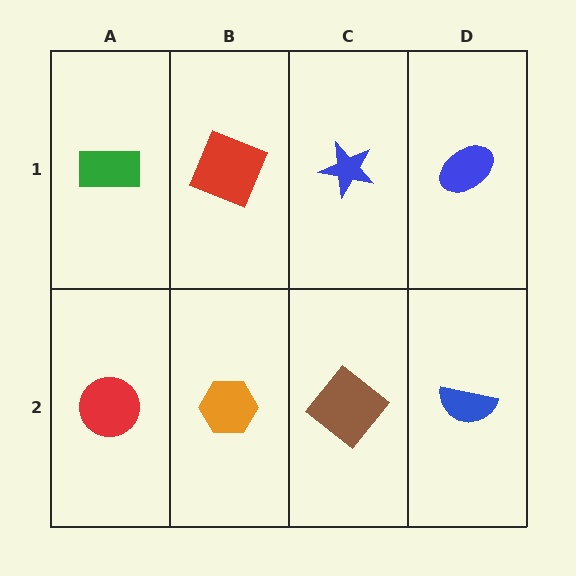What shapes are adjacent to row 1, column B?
An orange hexagon (row 2, column B), a green rectangle (row 1, column A), a blue star (row 1, column C).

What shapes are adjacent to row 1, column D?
A blue semicircle (row 2, column D), a blue star (row 1, column C).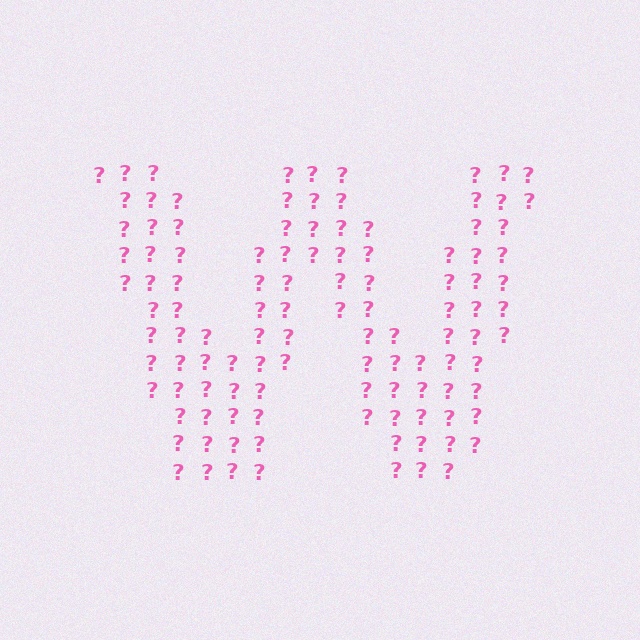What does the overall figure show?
The overall figure shows the letter W.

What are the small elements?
The small elements are question marks.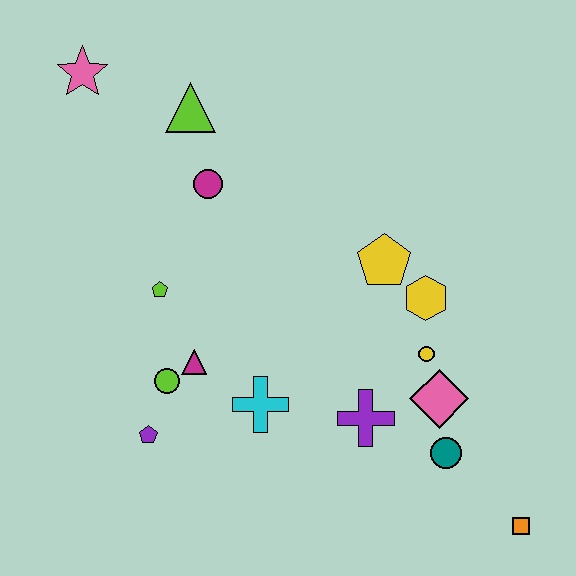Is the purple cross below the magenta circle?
Yes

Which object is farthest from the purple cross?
The pink star is farthest from the purple cross.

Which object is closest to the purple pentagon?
The lime circle is closest to the purple pentagon.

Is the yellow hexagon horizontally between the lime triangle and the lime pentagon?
No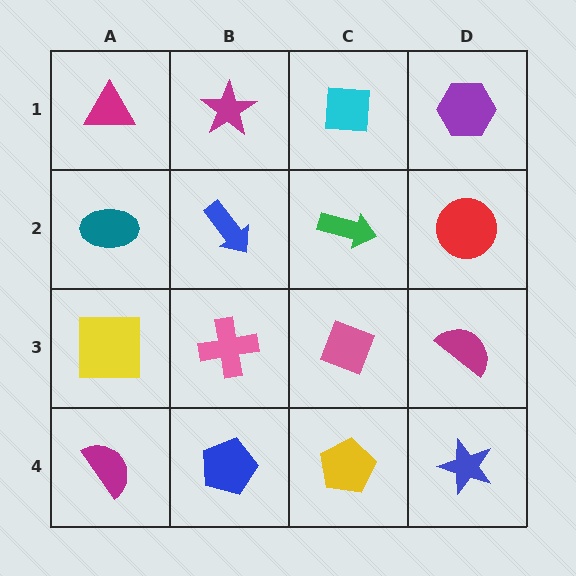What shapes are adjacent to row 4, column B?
A pink cross (row 3, column B), a magenta semicircle (row 4, column A), a yellow pentagon (row 4, column C).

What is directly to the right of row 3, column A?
A pink cross.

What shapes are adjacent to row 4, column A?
A yellow square (row 3, column A), a blue pentagon (row 4, column B).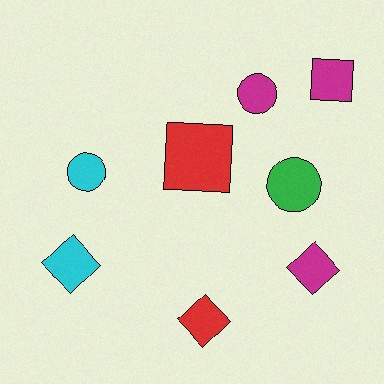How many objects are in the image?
There are 8 objects.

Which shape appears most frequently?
Circle, with 3 objects.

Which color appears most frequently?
Magenta, with 3 objects.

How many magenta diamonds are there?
There is 1 magenta diamond.